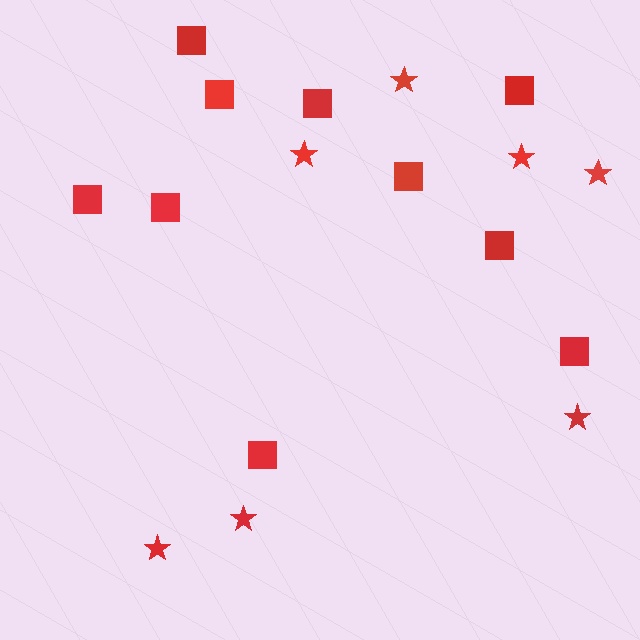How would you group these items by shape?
There are 2 groups: one group of squares (10) and one group of stars (7).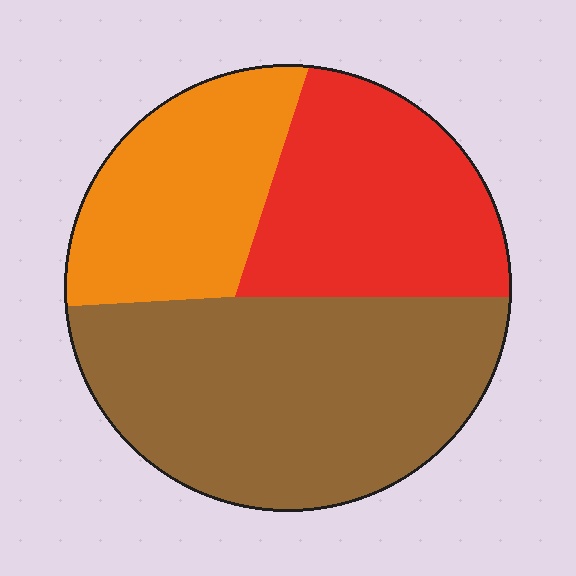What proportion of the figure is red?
Red covers roughly 30% of the figure.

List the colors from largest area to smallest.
From largest to smallest: brown, red, orange.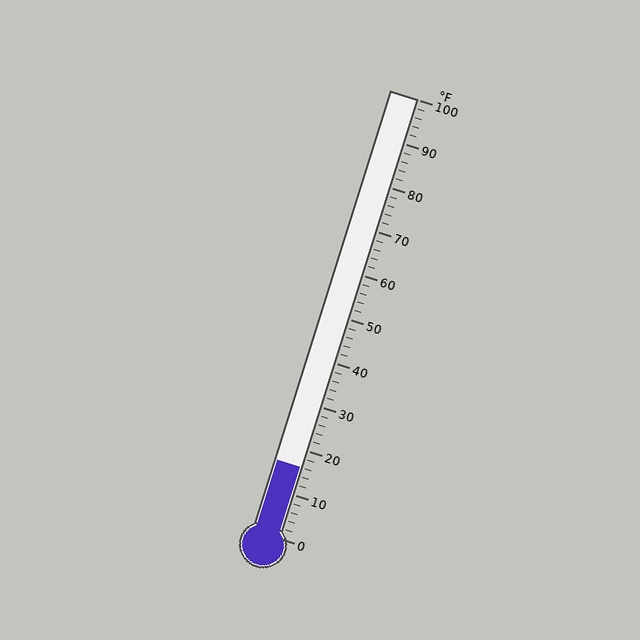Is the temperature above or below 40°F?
The temperature is below 40°F.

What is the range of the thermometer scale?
The thermometer scale ranges from 0°F to 100°F.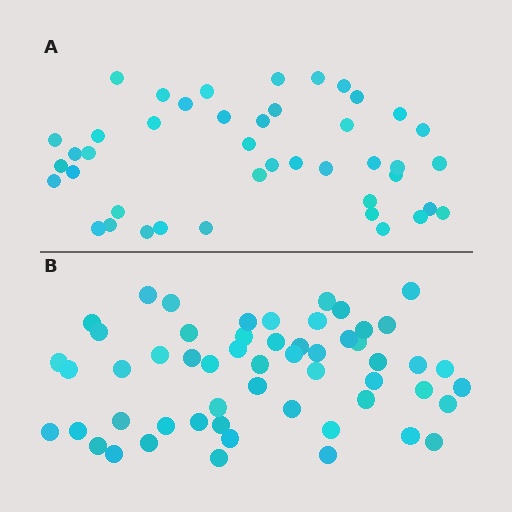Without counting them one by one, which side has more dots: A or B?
Region B (the bottom region) has more dots.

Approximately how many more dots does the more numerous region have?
Region B has roughly 12 or so more dots than region A.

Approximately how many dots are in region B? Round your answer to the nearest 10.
About 60 dots. (The exact count is 55, which rounds to 60.)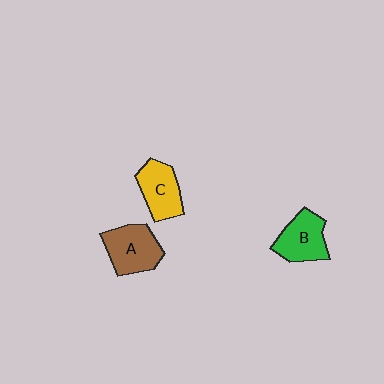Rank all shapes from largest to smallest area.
From largest to smallest: A (brown), B (green), C (yellow).